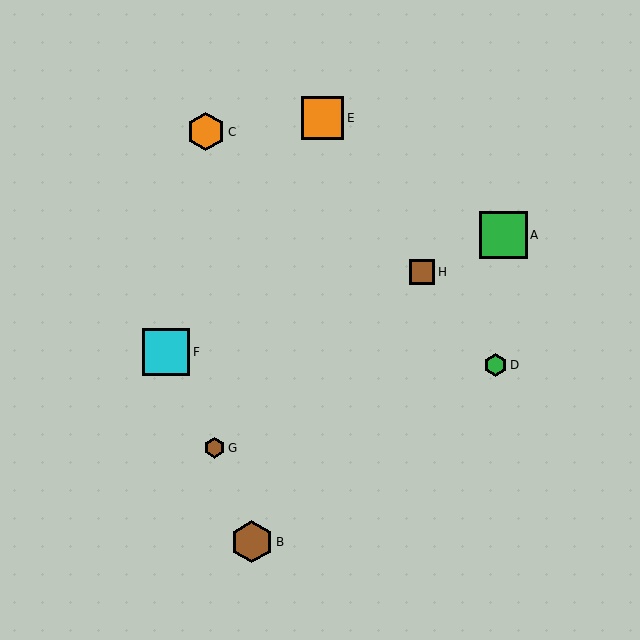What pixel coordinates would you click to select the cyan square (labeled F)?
Click at (166, 352) to select the cyan square F.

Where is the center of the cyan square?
The center of the cyan square is at (166, 352).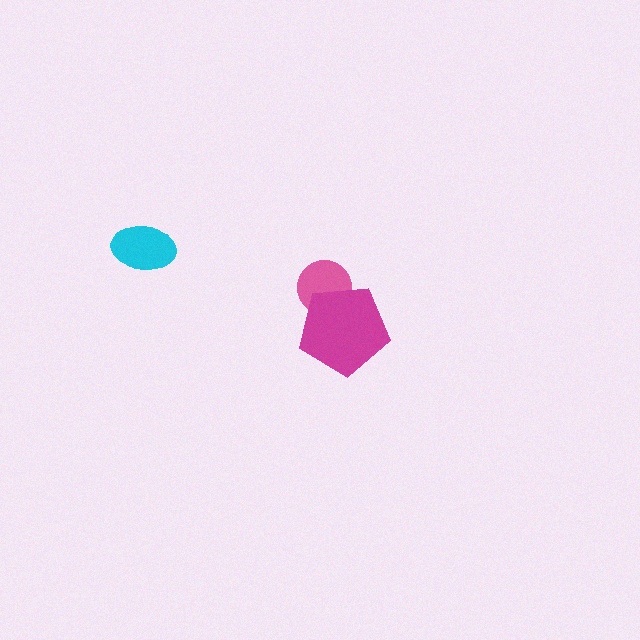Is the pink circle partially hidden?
Yes, it is partially covered by another shape.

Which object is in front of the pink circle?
The magenta pentagon is in front of the pink circle.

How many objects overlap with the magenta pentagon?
1 object overlaps with the magenta pentagon.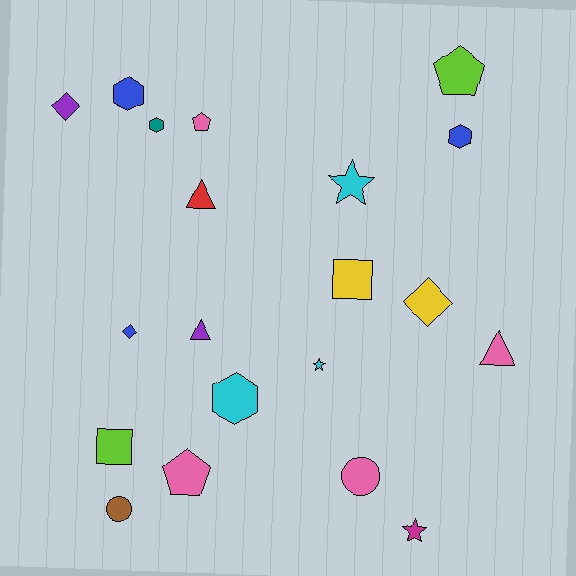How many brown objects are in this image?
There is 1 brown object.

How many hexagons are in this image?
There are 4 hexagons.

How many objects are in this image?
There are 20 objects.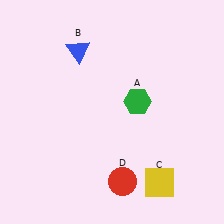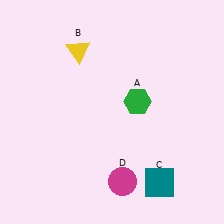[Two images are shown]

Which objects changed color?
B changed from blue to yellow. C changed from yellow to teal. D changed from red to magenta.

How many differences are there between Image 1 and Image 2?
There are 3 differences between the two images.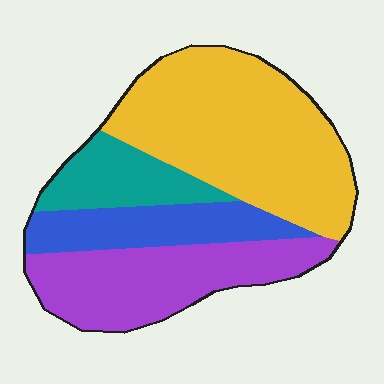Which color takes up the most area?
Yellow, at roughly 45%.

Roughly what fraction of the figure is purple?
Purple takes up about one quarter (1/4) of the figure.